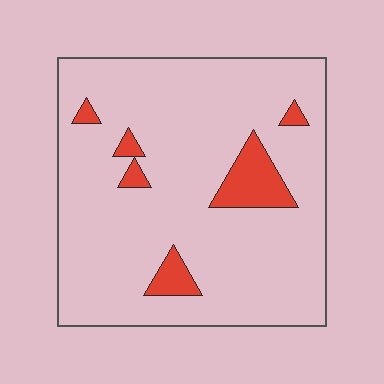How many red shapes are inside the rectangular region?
6.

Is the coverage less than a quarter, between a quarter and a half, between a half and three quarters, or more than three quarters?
Less than a quarter.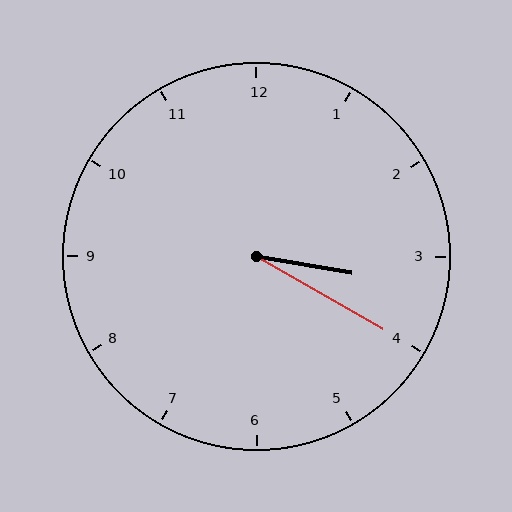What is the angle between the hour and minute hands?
Approximately 20 degrees.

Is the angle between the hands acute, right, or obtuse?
It is acute.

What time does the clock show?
3:20.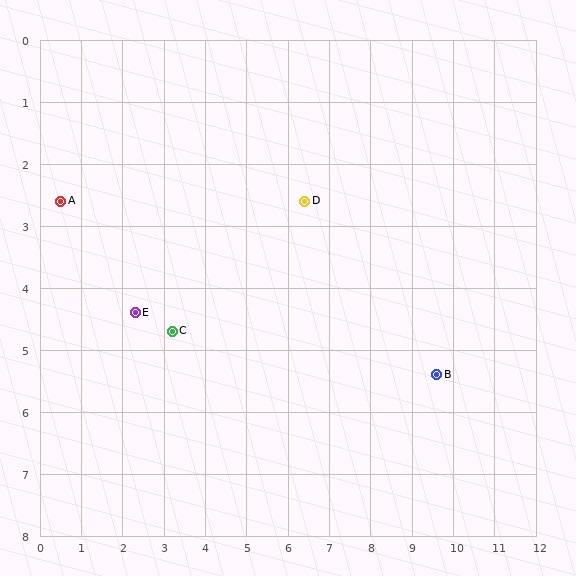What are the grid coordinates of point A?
Point A is at approximately (0.5, 2.6).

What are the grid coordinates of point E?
Point E is at approximately (2.3, 4.4).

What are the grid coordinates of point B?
Point B is at approximately (9.6, 5.4).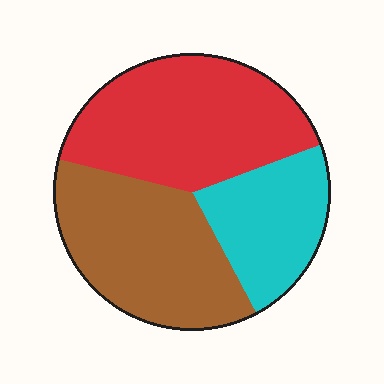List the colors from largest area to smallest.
From largest to smallest: red, brown, cyan.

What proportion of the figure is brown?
Brown takes up between a quarter and a half of the figure.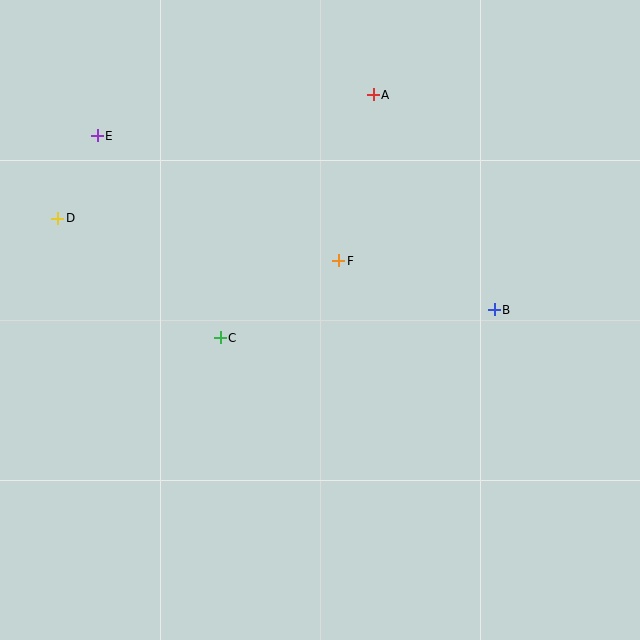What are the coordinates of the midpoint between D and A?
The midpoint between D and A is at (215, 157).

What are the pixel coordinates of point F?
Point F is at (339, 261).